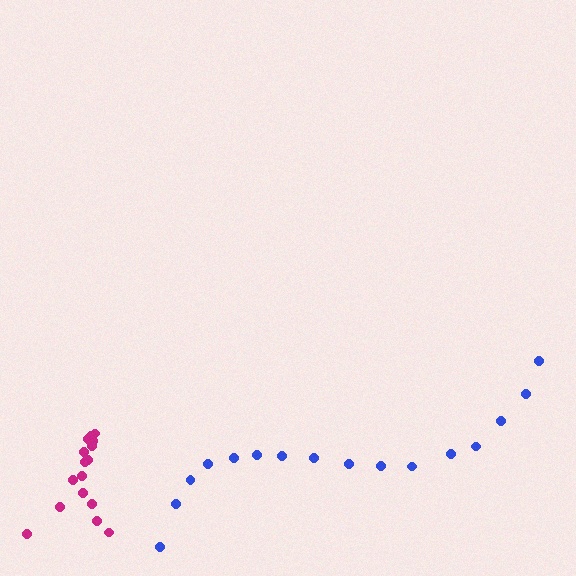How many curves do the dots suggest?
There are 2 distinct paths.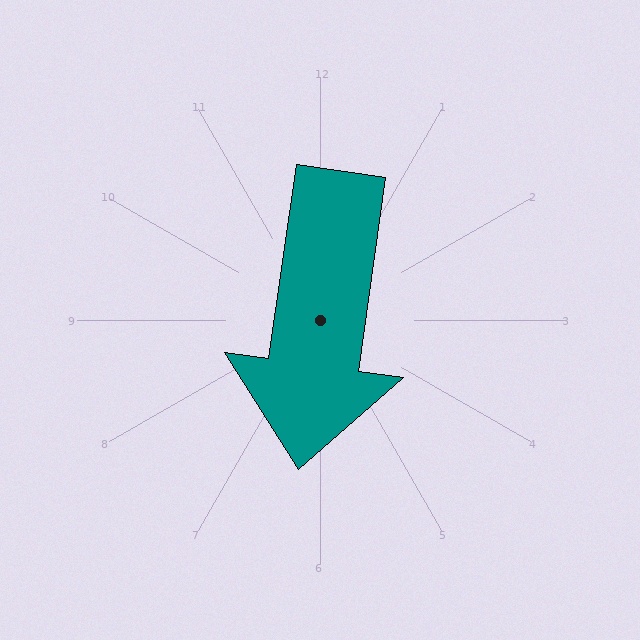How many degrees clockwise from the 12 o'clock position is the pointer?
Approximately 188 degrees.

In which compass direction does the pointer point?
South.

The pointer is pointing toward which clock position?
Roughly 6 o'clock.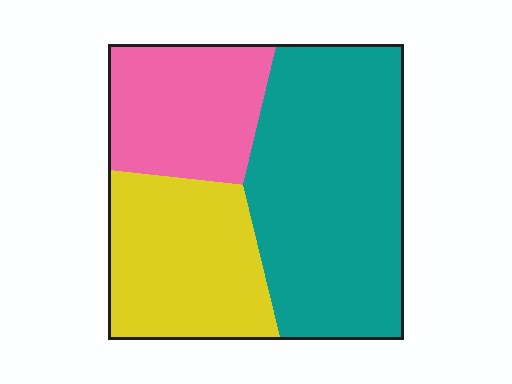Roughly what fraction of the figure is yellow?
Yellow covers 28% of the figure.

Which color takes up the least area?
Pink, at roughly 25%.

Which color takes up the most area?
Teal, at roughly 50%.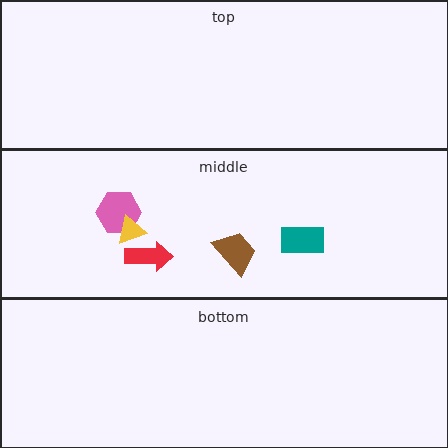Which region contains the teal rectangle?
The middle region.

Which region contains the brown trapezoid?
The middle region.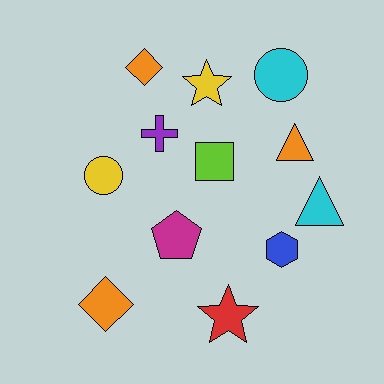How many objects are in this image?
There are 12 objects.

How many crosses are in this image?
There is 1 cross.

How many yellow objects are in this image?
There are 2 yellow objects.